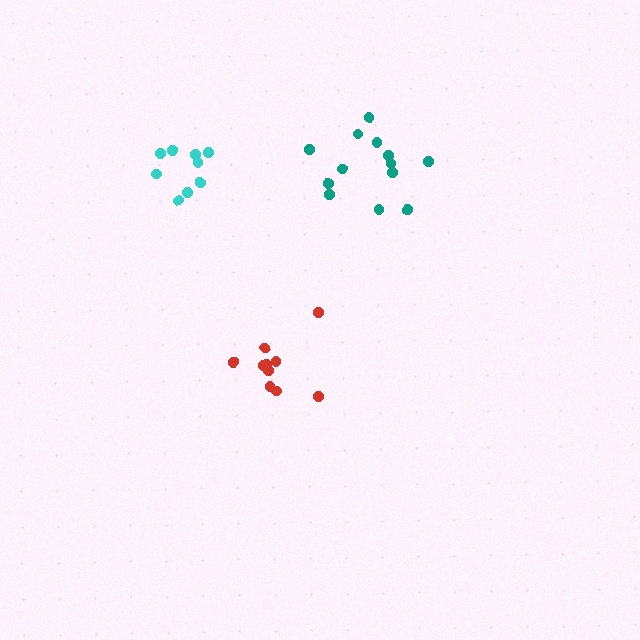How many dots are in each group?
Group 1: 9 dots, Group 2: 10 dots, Group 3: 13 dots (32 total).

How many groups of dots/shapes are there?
There are 3 groups.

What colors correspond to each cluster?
The clusters are colored: cyan, red, teal.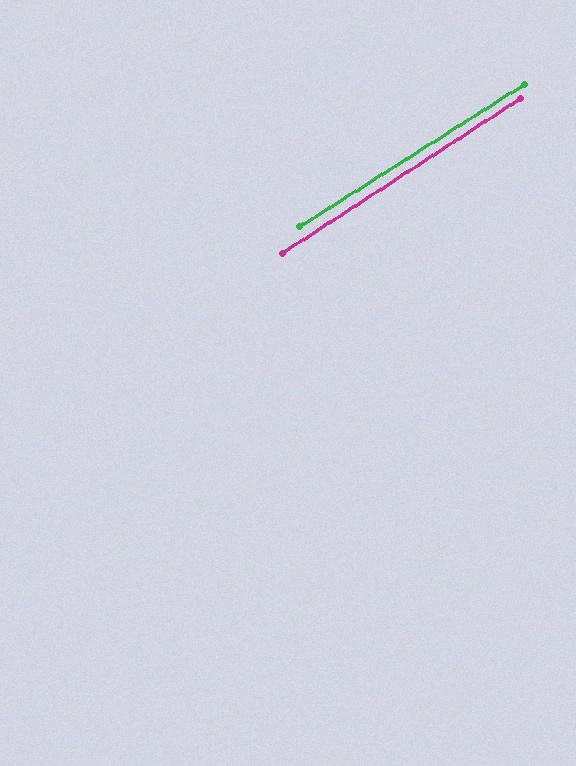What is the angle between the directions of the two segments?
Approximately 1 degree.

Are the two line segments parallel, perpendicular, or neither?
Parallel — their directions differ by only 0.8°.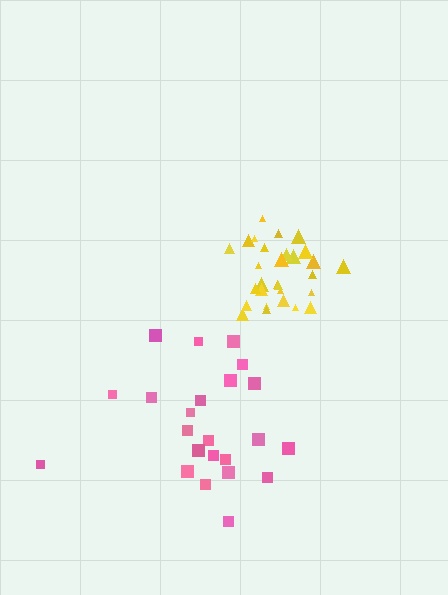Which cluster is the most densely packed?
Yellow.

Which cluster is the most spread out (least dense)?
Pink.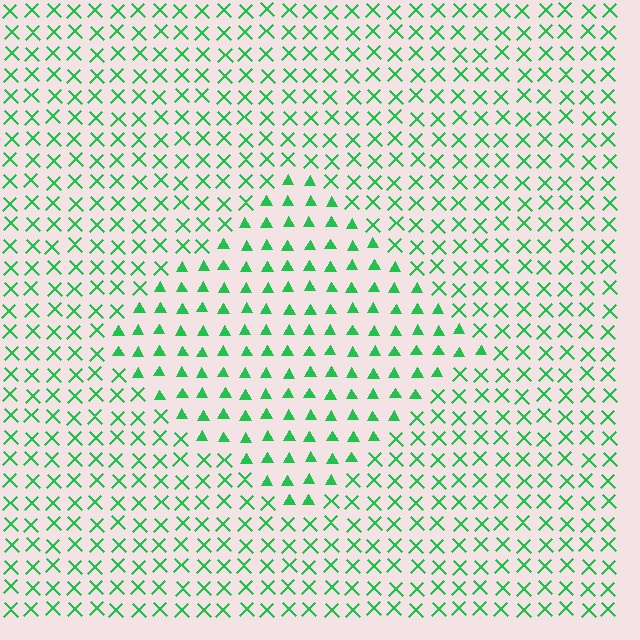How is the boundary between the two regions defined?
The boundary is defined by a change in element shape: triangles inside vs. X marks outside. All elements share the same color and spacing.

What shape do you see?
I see a diamond.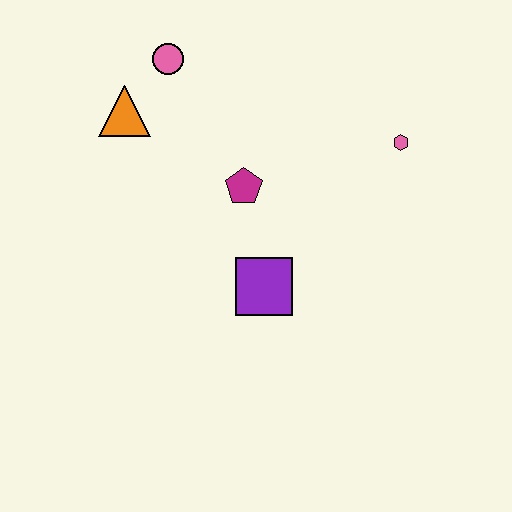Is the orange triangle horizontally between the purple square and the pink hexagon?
No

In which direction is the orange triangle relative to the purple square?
The orange triangle is above the purple square.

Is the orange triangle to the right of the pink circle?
No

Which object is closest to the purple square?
The magenta pentagon is closest to the purple square.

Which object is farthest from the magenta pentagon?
The pink hexagon is farthest from the magenta pentagon.